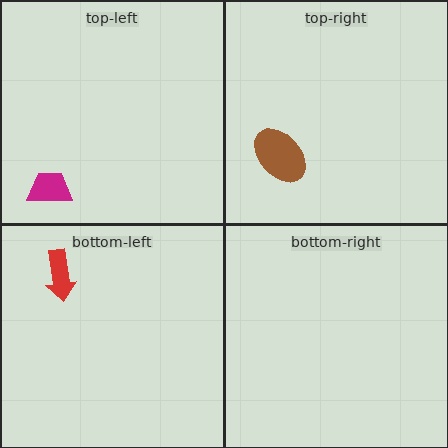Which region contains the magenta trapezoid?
The top-left region.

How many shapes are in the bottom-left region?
1.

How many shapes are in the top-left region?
1.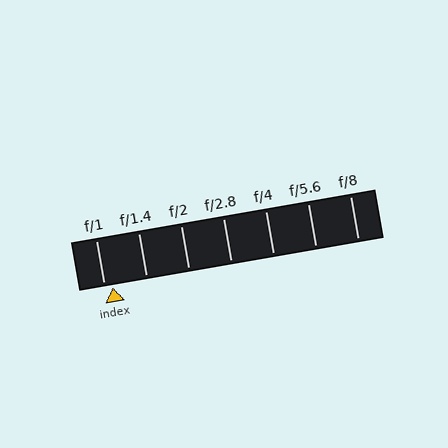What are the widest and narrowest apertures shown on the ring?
The widest aperture shown is f/1 and the narrowest is f/8.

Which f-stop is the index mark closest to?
The index mark is closest to f/1.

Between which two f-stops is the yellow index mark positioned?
The index mark is between f/1 and f/1.4.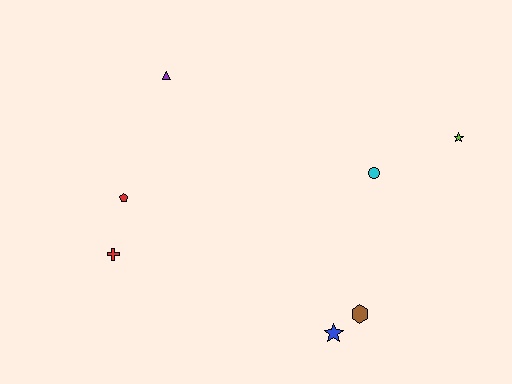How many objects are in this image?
There are 7 objects.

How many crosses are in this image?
There is 1 cross.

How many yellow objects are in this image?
There are no yellow objects.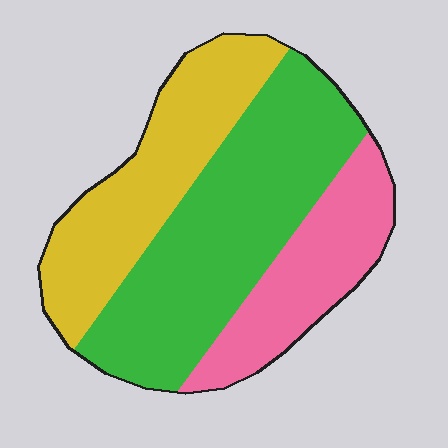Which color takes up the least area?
Pink, at roughly 25%.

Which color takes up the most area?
Green, at roughly 45%.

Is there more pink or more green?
Green.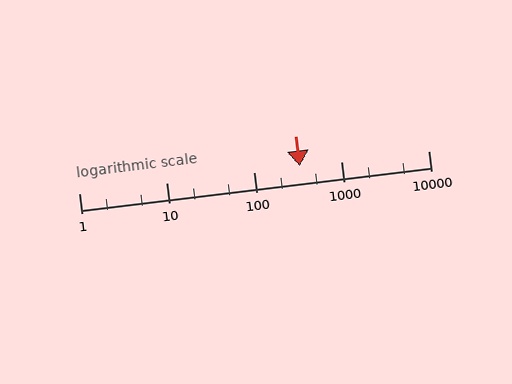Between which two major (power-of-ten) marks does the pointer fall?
The pointer is between 100 and 1000.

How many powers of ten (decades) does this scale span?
The scale spans 4 decades, from 1 to 10000.